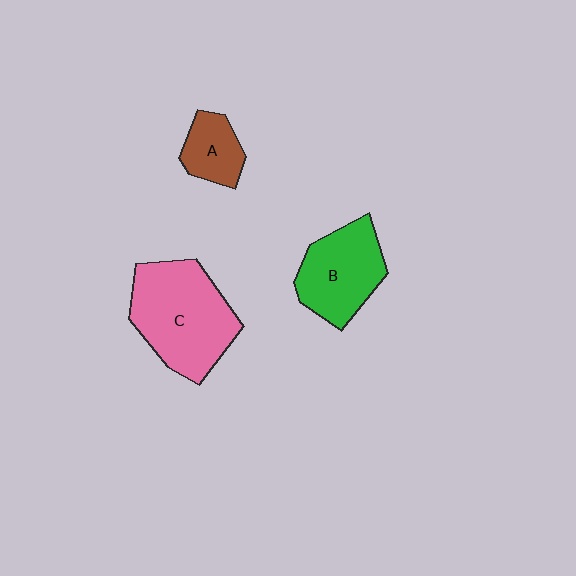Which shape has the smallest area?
Shape A (brown).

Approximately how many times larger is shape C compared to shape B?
Approximately 1.4 times.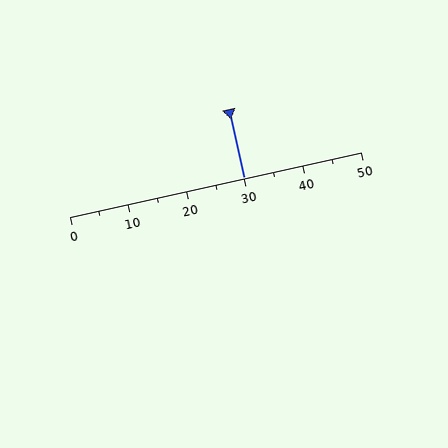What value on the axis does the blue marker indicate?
The marker indicates approximately 30.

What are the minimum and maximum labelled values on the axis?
The axis runs from 0 to 50.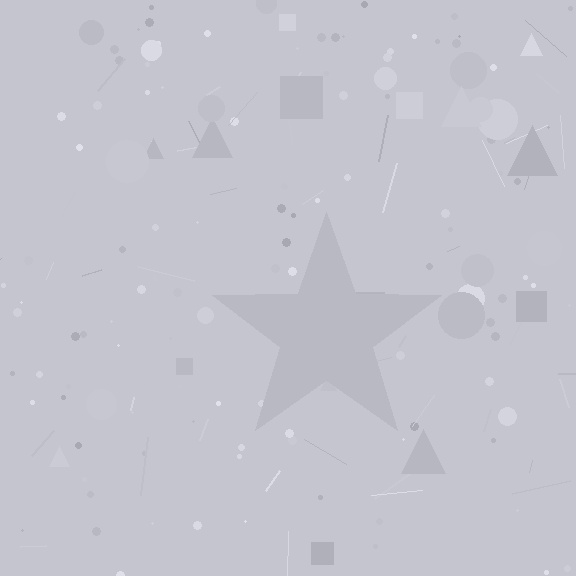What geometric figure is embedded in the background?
A star is embedded in the background.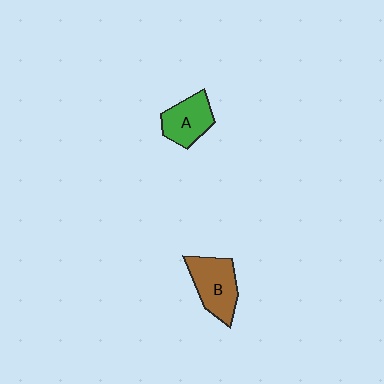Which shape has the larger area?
Shape B (brown).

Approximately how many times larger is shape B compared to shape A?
Approximately 1.2 times.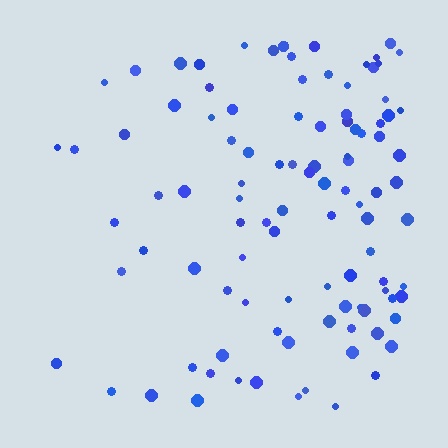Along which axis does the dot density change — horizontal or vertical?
Horizontal.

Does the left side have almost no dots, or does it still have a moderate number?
Still a moderate number, just noticeably fewer than the right.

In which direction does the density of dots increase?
From left to right, with the right side densest.